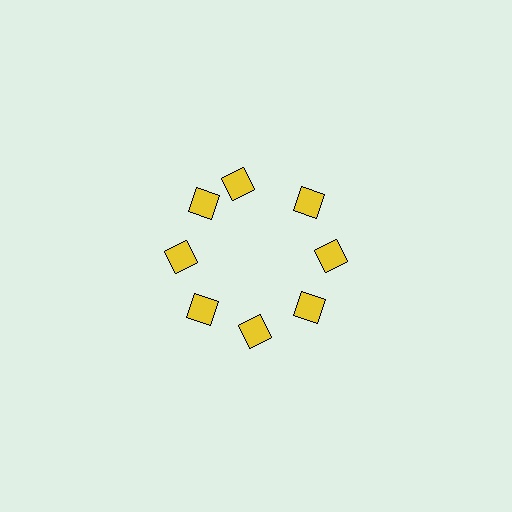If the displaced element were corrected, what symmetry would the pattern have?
It would have 8-fold rotational symmetry — the pattern would map onto itself every 45 degrees.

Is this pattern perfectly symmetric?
No. The 8 yellow diamonds are arranged in a ring, but one element near the 12 o'clock position is rotated out of alignment along the ring, breaking the 8-fold rotational symmetry.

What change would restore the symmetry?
The symmetry would be restored by rotating it back into even spacing with its neighbors so that all 8 diamonds sit at equal angles and equal distance from the center.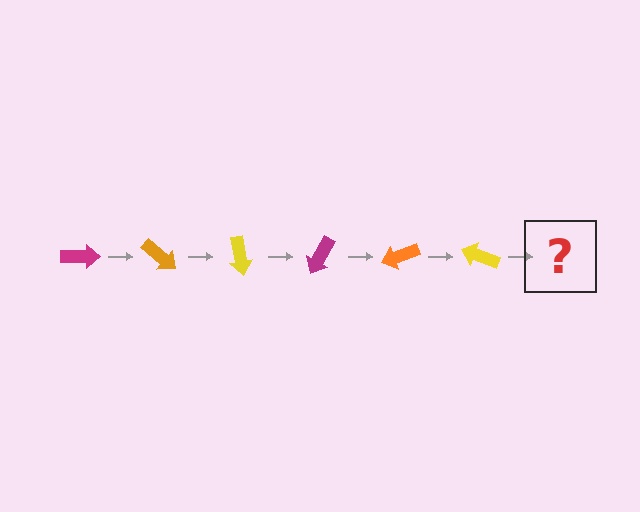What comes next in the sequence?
The next element should be a magenta arrow, rotated 240 degrees from the start.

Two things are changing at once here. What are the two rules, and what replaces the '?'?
The two rules are that it rotates 40 degrees each step and the color cycles through magenta, orange, and yellow. The '?' should be a magenta arrow, rotated 240 degrees from the start.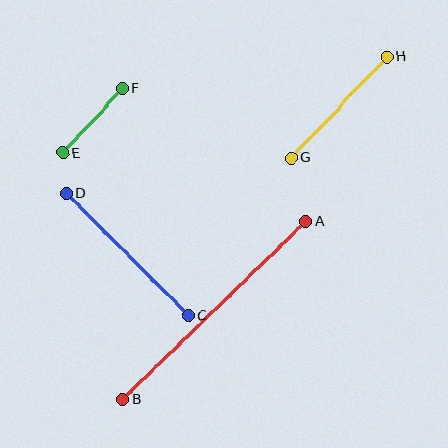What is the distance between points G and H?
The distance is approximately 139 pixels.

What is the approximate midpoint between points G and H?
The midpoint is at approximately (339, 107) pixels.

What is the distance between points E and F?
The distance is approximately 88 pixels.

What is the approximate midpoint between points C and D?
The midpoint is at approximately (127, 255) pixels.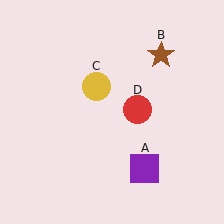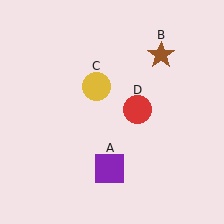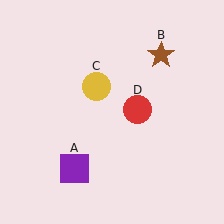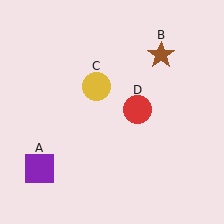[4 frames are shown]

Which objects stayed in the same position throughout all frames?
Brown star (object B) and yellow circle (object C) and red circle (object D) remained stationary.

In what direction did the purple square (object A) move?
The purple square (object A) moved left.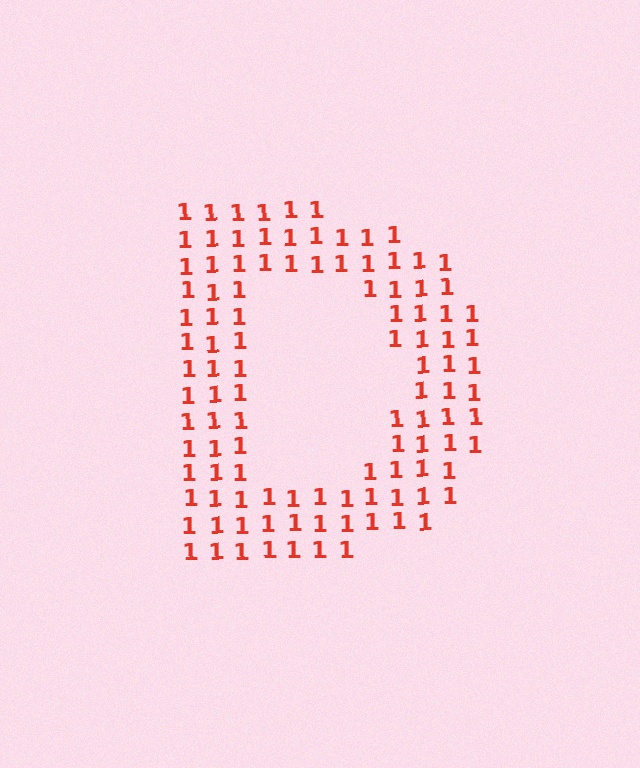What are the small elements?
The small elements are digit 1's.